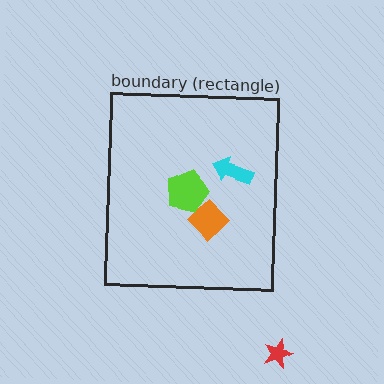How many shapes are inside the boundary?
3 inside, 1 outside.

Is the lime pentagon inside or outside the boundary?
Inside.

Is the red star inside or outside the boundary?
Outside.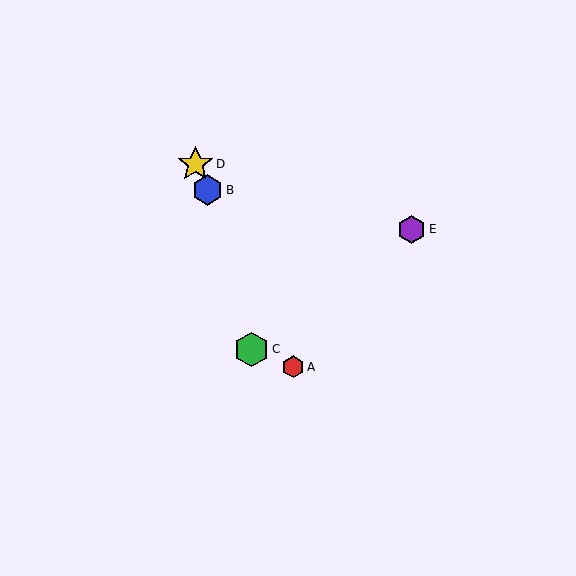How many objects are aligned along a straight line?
3 objects (A, B, D) are aligned along a straight line.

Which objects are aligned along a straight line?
Objects A, B, D are aligned along a straight line.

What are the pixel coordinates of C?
Object C is at (252, 349).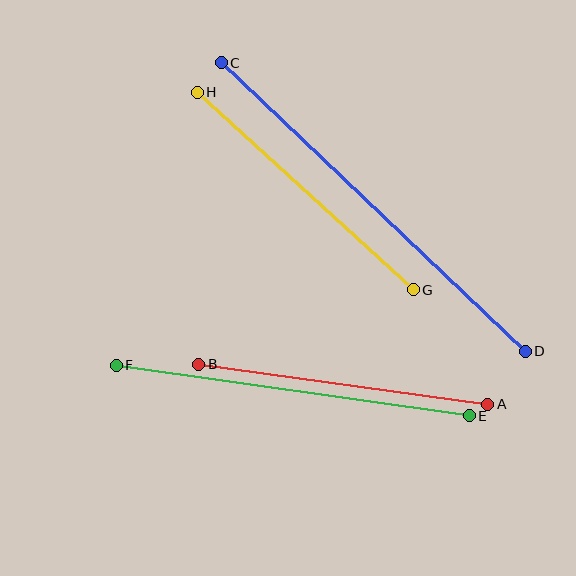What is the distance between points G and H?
The distance is approximately 292 pixels.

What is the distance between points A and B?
The distance is approximately 292 pixels.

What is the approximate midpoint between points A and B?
The midpoint is at approximately (343, 384) pixels.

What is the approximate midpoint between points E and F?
The midpoint is at approximately (293, 390) pixels.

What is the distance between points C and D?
The distance is approximately 419 pixels.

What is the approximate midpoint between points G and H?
The midpoint is at approximately (305, 191) pixels.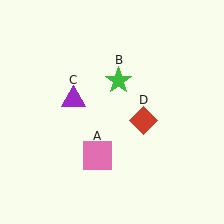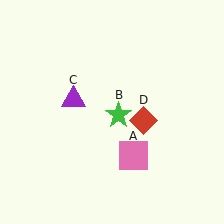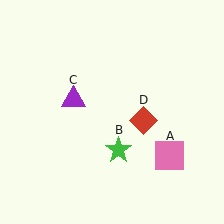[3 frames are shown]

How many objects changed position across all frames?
2 objects changed position: pink square (object A), green star (object B).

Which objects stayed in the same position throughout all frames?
Purple triangle (object C) and red diamond (object D) remained stationary.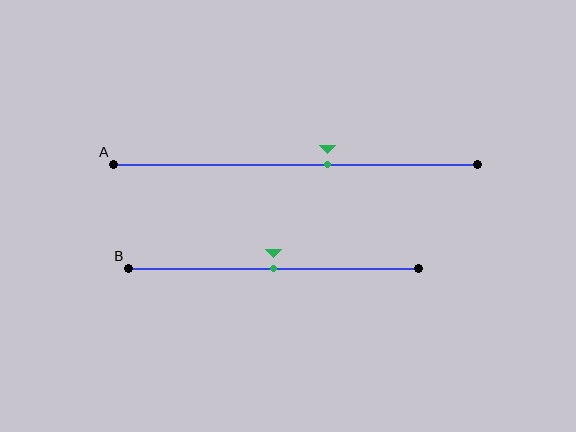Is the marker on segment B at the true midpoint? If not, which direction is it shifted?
Yes, the marker on segment B is at the true midpoint.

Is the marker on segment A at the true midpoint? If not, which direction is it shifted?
No, the marker on segment A is shifted to the right by about 9% of the segment length.